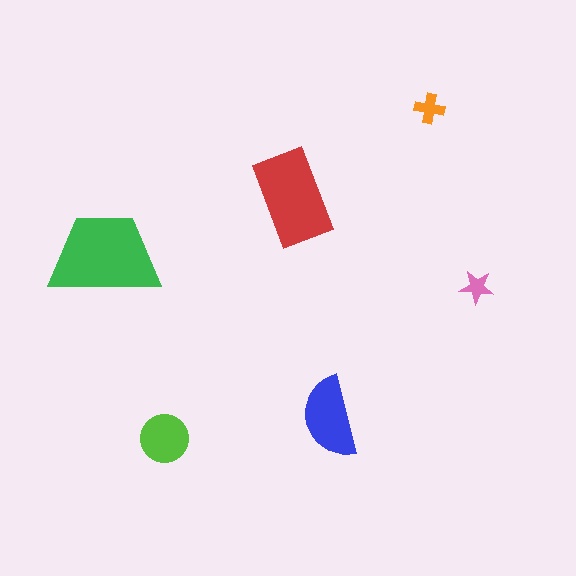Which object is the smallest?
The pink star.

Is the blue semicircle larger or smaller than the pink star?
Larger.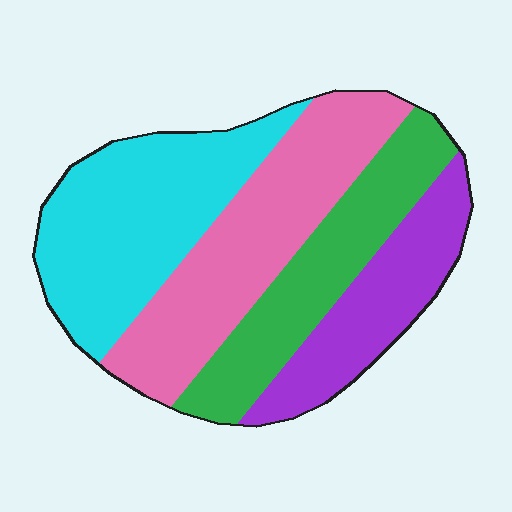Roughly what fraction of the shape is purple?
Purple takes up about one fifth (1/5) of the shape.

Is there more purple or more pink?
Pink.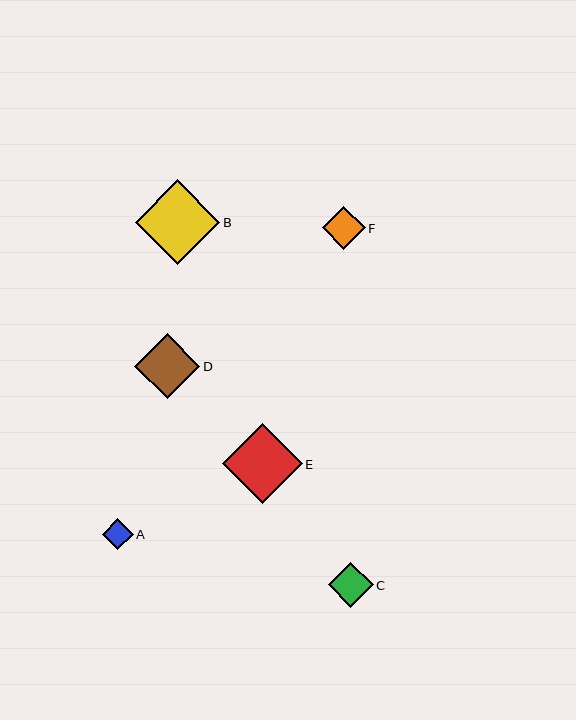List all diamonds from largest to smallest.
From largest to smallest: B, E, D, C, F, A.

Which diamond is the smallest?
Diamond A is the smallest with a size of approximately 31 pixels.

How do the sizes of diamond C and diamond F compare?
Diamond C and diamond F are approximately the same size.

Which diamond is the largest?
Diamond B is the largest with a size of approximately 85 pixels.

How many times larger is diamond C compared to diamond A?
Diamond C is approximately 1.4 times the size of diamond A.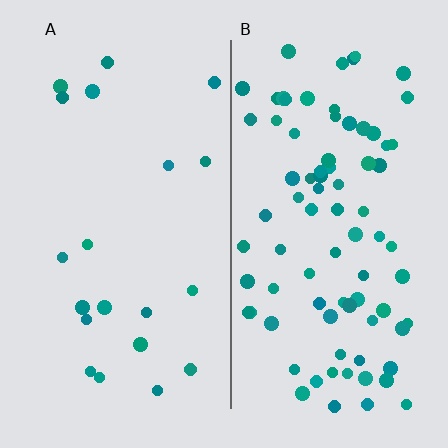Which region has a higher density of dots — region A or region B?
B (the right).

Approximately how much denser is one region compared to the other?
Approximately 4.1× — region B over region A.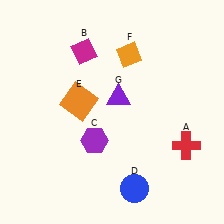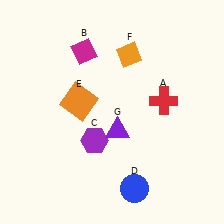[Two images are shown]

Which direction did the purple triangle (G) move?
The purple triangle (G) moved down.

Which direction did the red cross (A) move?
The red cross (A) moved up.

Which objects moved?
The objects that moved are: the red cross (A), the purple triangle (G).